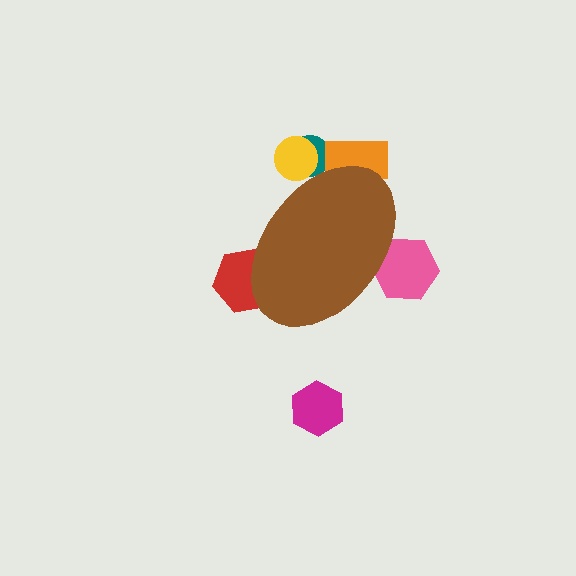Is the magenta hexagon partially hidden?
No, the magenta hexagon is fully visible.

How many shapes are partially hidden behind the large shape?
5 shapes are partially hidden.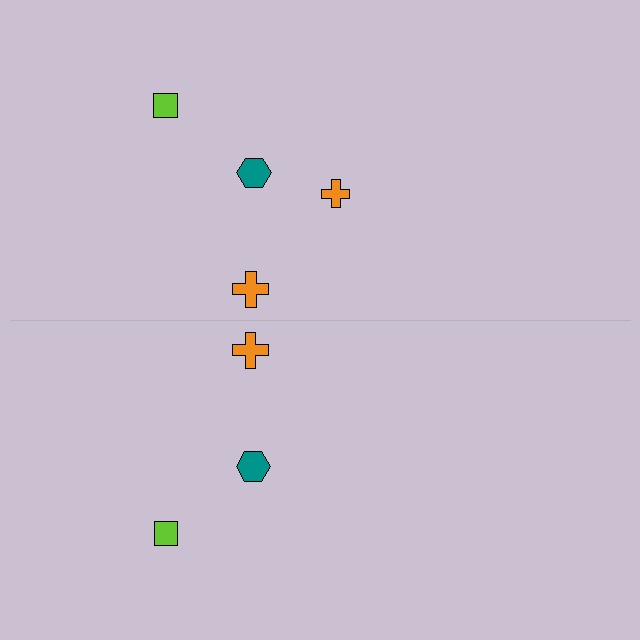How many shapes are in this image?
There are 7 shapes in this image.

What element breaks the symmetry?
A orange cross is missing from the bottom side.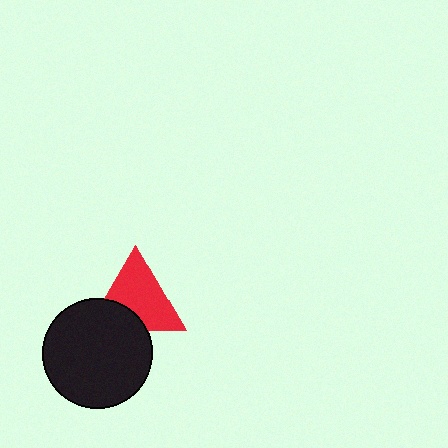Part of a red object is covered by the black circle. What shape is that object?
It is a triangle.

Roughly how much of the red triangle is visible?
Most of it is visible (roughly 70%).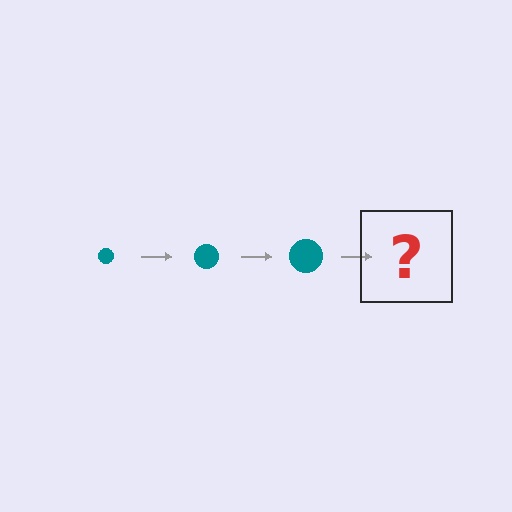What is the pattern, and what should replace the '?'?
The pattern is that the circle gets progressively larger each step. The '?' should be a teal circle, larger than the previous one.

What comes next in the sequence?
The next element should be a teal circle, larger than the previous one.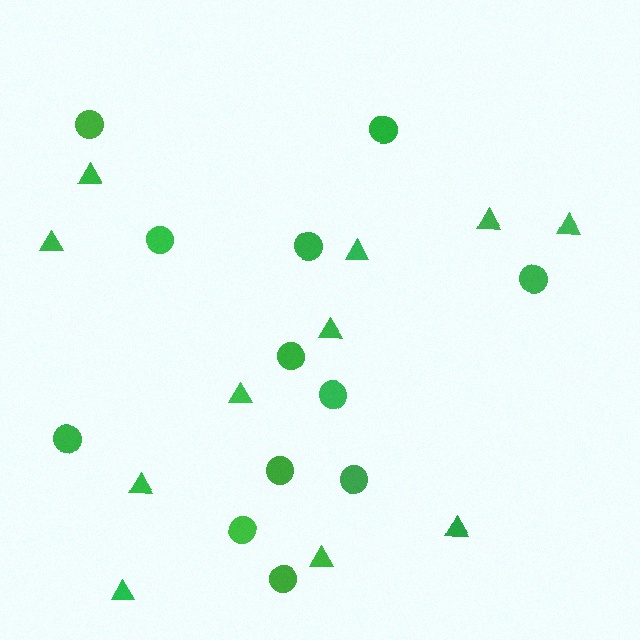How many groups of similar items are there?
There are 2 groups: one group of triangles (11) and one group of circles (12).